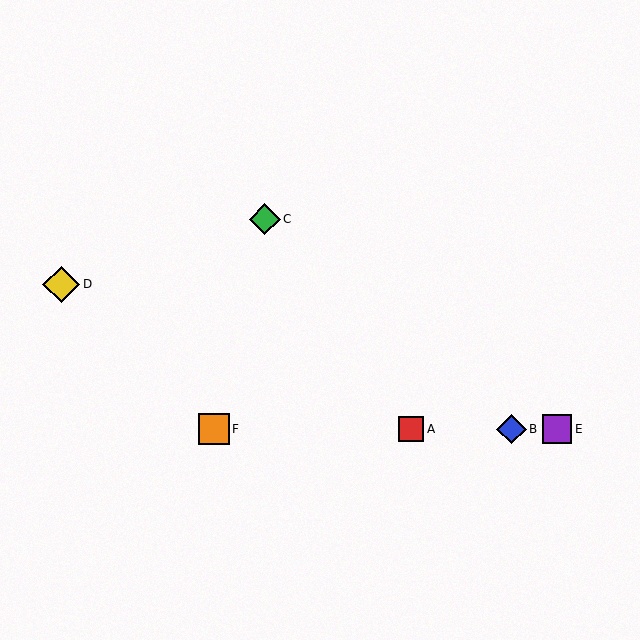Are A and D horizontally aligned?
No, A is at y≈429 and D is at y≈284.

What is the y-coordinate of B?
Object B is at y≈429.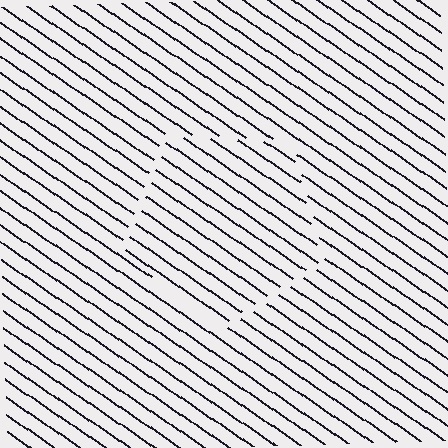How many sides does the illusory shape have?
5 sides — the line-ends trace a pentagon.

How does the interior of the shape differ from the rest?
The interior of the shape contains the same grating, shifted by half a period — the contour is defined by the phase discontinuity where line-ends from the inner and outer gratings abut.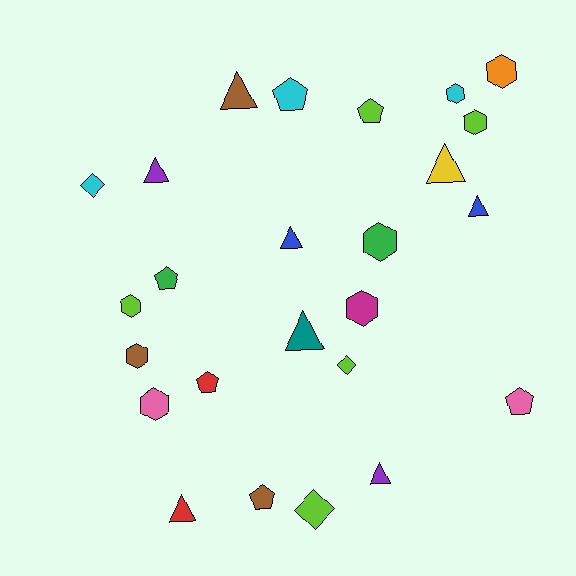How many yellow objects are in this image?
There is 1 yellow object.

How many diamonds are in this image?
There are 3 diamonds.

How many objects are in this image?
There are 25 objects.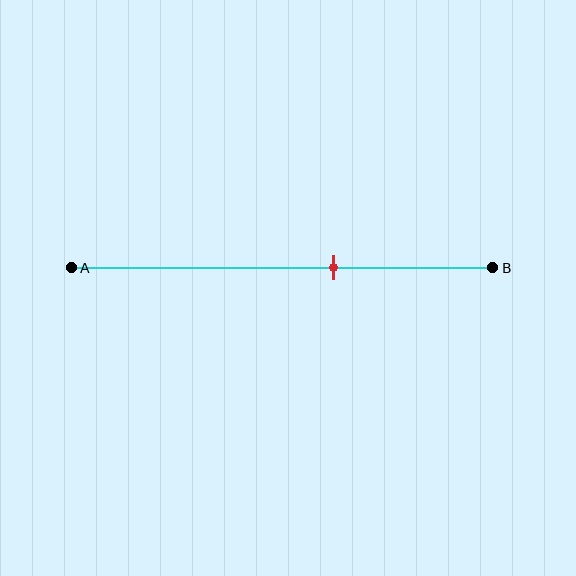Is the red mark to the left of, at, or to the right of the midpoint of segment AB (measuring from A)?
The red mark is to the right of the midpoint of segment AB.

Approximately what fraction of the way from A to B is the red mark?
The red mark is approximately 60% of the way from A to B.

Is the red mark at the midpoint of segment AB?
No, the mark is at about 60% from A, not at the 50% midpoint.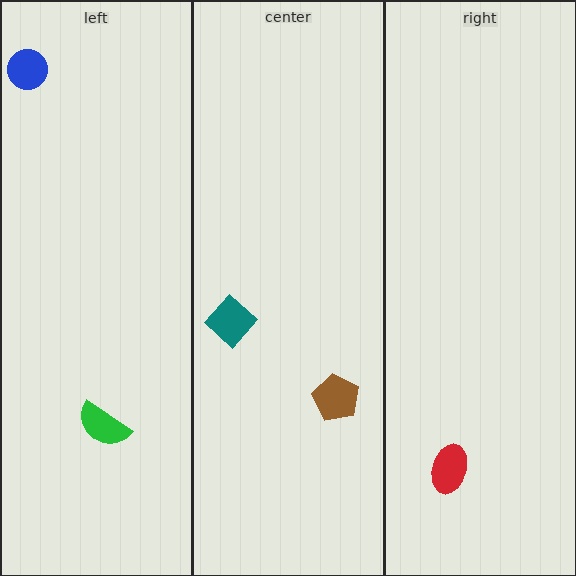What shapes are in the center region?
The brown pentagon, the teal diamond.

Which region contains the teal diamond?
The center region.